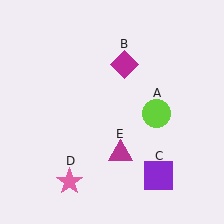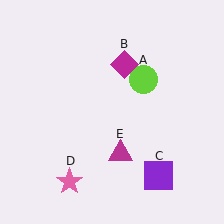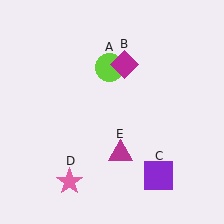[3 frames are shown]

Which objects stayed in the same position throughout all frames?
Magenta diamond (object B) and purple square (object C) and pink star (object D) and magenta triangle (object E) remained stationary.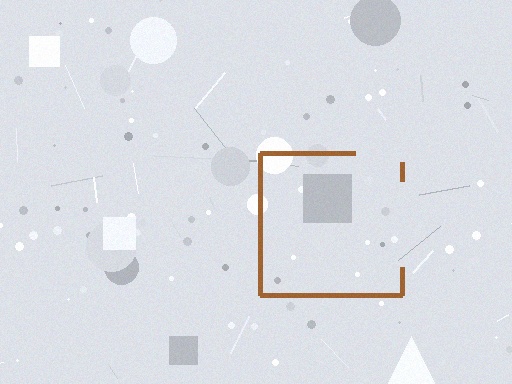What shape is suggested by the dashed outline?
The dashed outline suggests a square.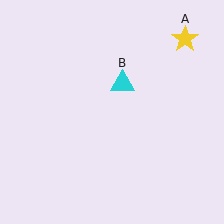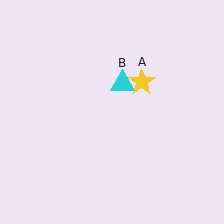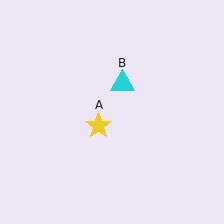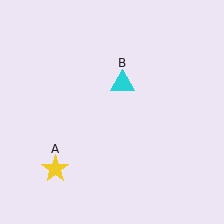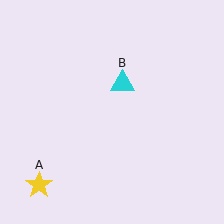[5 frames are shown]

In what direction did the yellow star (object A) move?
The yellow star (object A) moved down and to the left.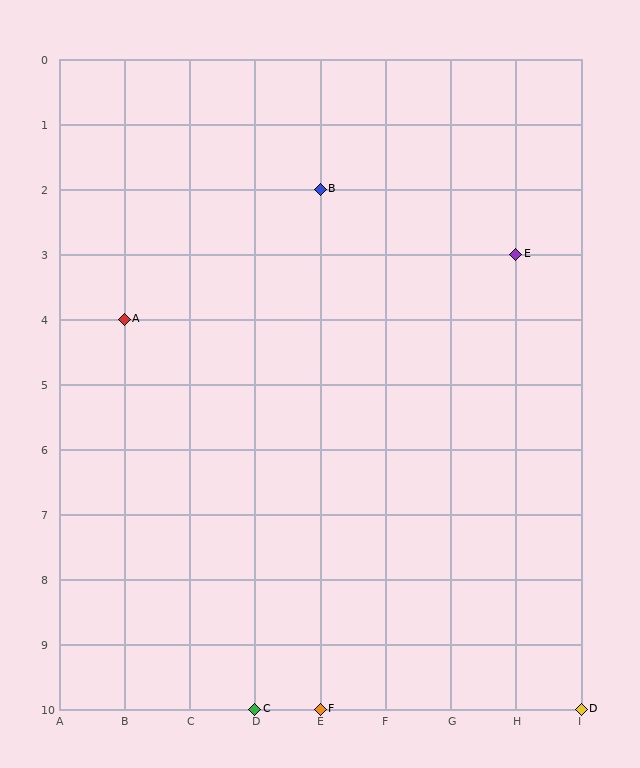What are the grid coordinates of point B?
Point B is at grid coordinates (E, 2).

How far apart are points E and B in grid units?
Points E and B are 3 columns and 1 row apart (about 3.2 grid units diagonally).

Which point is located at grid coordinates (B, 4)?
Point A is at (B, 4).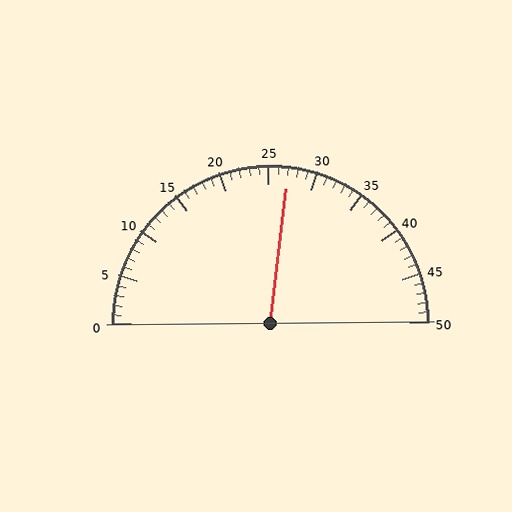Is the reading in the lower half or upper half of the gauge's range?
The reading is in the upper half of the range (0 to 50).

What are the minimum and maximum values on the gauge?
The gauge ranges from 0 to 50.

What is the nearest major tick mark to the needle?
The nearest major tick mark is 25.